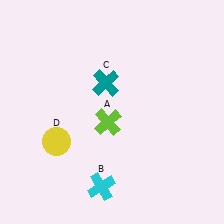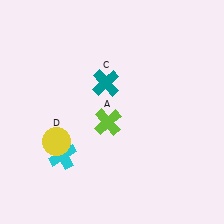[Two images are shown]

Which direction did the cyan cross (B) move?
The cyan cross (B) moved left.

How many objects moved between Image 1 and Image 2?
1 object moved between the two images.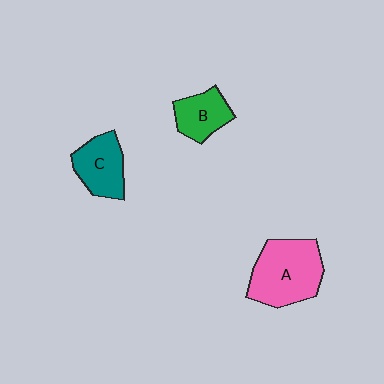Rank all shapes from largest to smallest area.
From largest to smallest: A (pink), C (teal), B (green).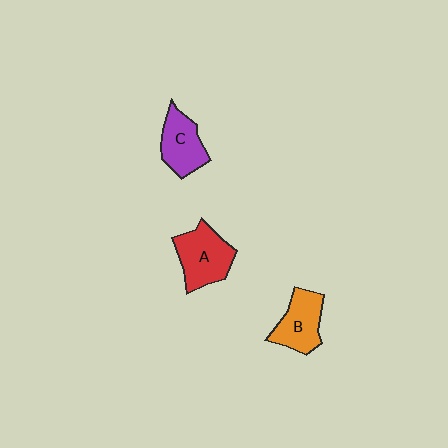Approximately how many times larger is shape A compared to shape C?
Approximately 1.2 times.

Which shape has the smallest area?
Shape C (purple).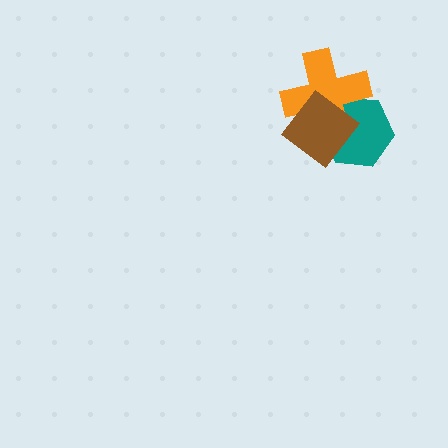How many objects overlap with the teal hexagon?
2 objects overlap with the teal hexagon.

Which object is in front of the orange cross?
The brown diamond is in front of the orange cross.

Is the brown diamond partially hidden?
No, no other shape covers it.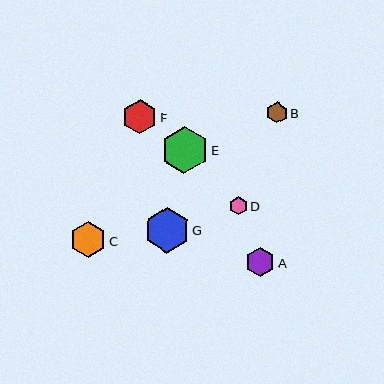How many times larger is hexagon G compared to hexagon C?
Hexagon G is approximately 1.3 times the size of hexagon C.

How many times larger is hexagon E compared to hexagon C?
Hexagon E is approximately 1.3 times the size of hexagon C.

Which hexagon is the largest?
Hexagon E is the largest with a size of approximately 47 pixels.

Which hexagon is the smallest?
Hexagon D is the smallest with a size of approximately 18 pixels.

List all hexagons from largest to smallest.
From largest to smallest: E, G, C, F, A, B, D.